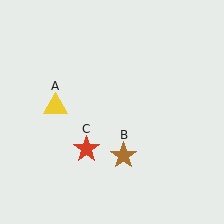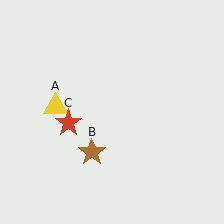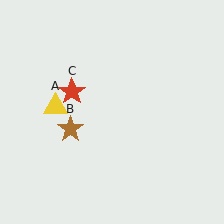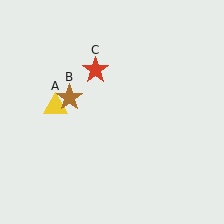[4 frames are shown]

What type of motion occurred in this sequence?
The brown star (object B), red star (object C) rotated clockwise around the center of the scene.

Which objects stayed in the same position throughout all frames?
Yellow triangle (object A) remained stationary.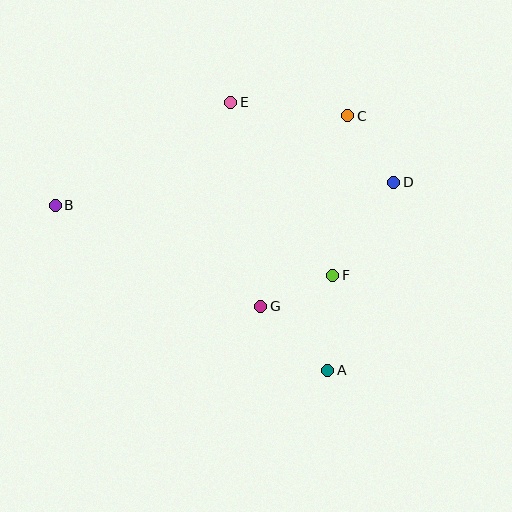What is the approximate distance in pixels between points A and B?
The distance between A and B is approximately 318 pixels.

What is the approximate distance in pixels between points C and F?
The distance between C and F is approximately 160 pixels.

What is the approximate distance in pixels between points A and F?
The distance between A and F is approximately 95 pixels.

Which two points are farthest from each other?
Points B and D are farthest from each other.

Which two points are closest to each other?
Points F and G are closest to each other.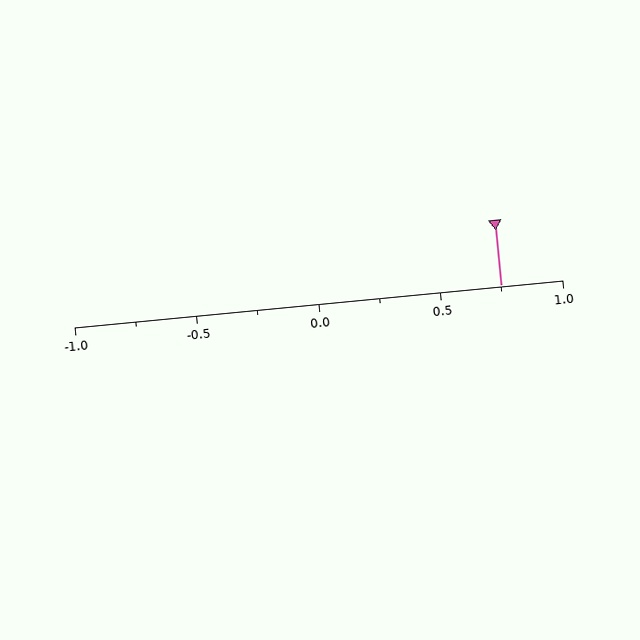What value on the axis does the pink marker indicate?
The marker indicates approximately 0.75.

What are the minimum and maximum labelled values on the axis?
The axis runs from -1.0 to 1.0.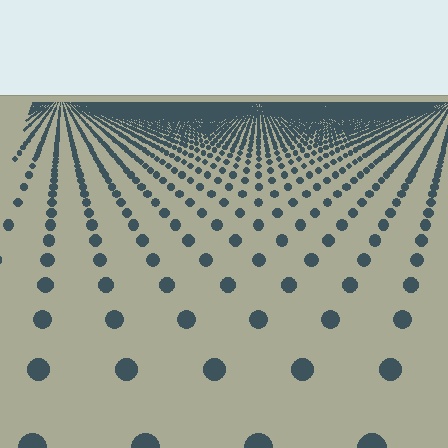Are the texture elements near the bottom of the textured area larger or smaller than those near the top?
Larger. Near the bottom, elements are closer to the viewer and appear at a bigger on-screen size.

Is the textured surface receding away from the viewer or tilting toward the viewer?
The surface is receding away from the viewer. Texture elements get smaller and denser toward the top.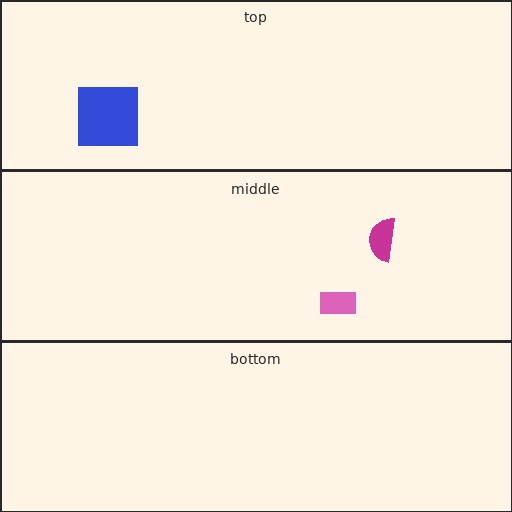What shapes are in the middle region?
The magenta semicircle, the pink rectangle.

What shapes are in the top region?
The blue square.